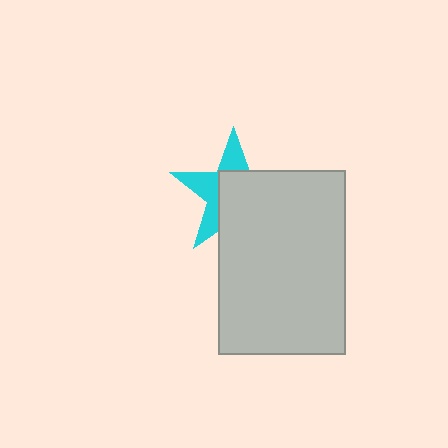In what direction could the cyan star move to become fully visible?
The cyan star could move toward the upper-left. That would shift it out from behind the light gray rectangle entirely.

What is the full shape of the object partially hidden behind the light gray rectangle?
The partially hidden object is a cyan star.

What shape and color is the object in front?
The object in front is a light gray rectangle.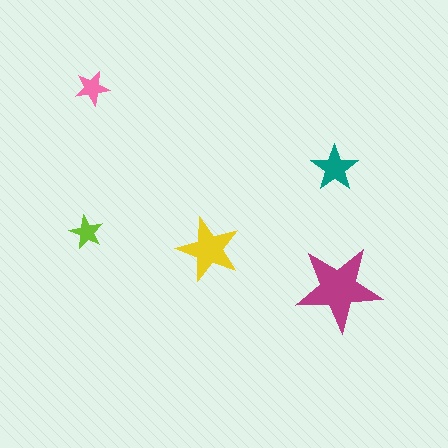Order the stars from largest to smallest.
the magenta one, the yellow one, the teal one, the pink one, the lime one.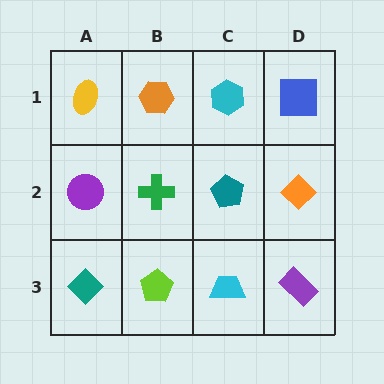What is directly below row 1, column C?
A teal pentagon.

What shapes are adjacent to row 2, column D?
A blue square (row 1, column D), a purple rectangle (row 3, column D), a teal pentagon (row 2, column C).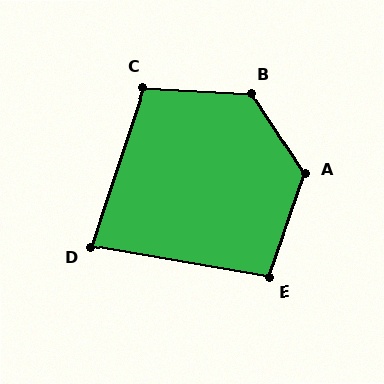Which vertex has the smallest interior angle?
D, at approximately 81 degrees.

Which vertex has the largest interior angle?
B, at approximately 127 degrees.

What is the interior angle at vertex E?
Approximately 100 degrees (obtuse).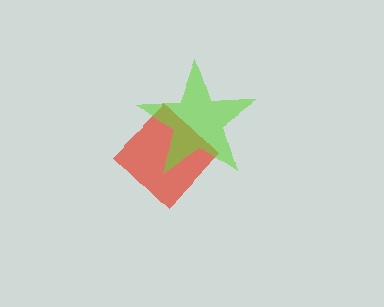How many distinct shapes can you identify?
There are 2 distinct shapes: a red diamond, a lime star.